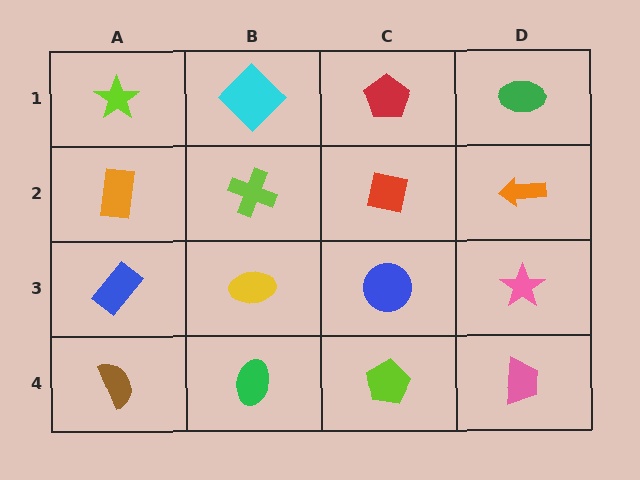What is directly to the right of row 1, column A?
A cyan diamond.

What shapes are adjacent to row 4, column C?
A blue circle (row 3, column C), a green ellipse (row 4, column B), a pink trapezoid (row 4, column D).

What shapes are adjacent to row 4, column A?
A blue rectangle (row 3, column A), a green ellipse (row 4, column B).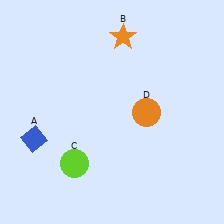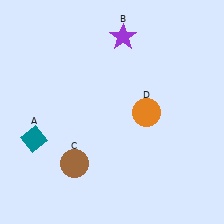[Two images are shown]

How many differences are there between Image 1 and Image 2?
There are 3 differences between the two images.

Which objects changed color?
A changed from blue to teal. B changed from orange to purple. C changed from lime to brown.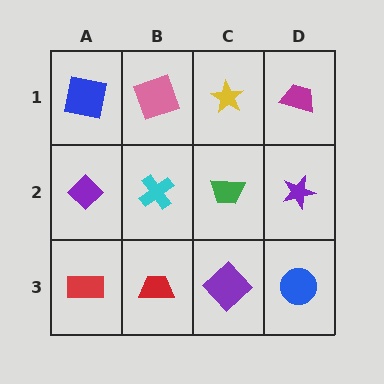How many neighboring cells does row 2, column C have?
4.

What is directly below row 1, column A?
A purple diamond.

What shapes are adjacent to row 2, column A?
A blue square (row 1, column A), a red rectangle (row 3, column A), a cyan cross (row 2, column B).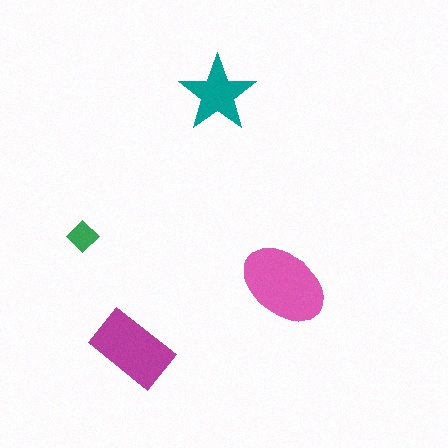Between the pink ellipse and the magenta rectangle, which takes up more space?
The pink ellipse.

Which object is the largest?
The pink ellipse.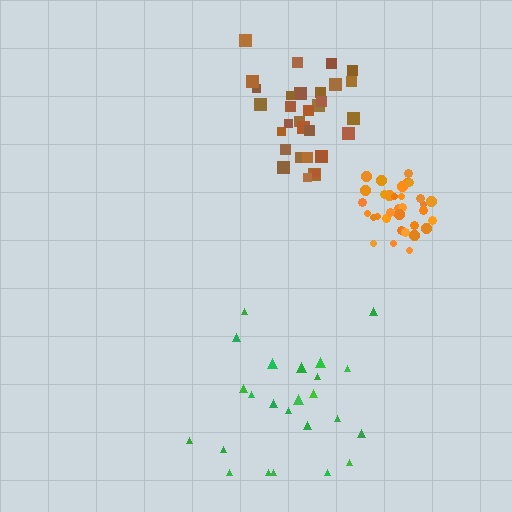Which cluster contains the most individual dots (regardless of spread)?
Orange (33).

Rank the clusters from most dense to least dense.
orange, brown, green.